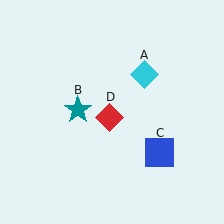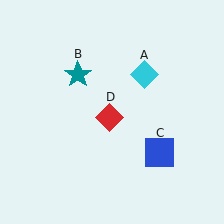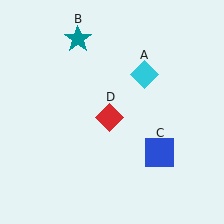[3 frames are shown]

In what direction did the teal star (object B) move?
The teal star (object B) moved up.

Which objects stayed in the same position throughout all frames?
Cyan diamond (object A) and blue square (object C) and red diamond (object D) remained stationary.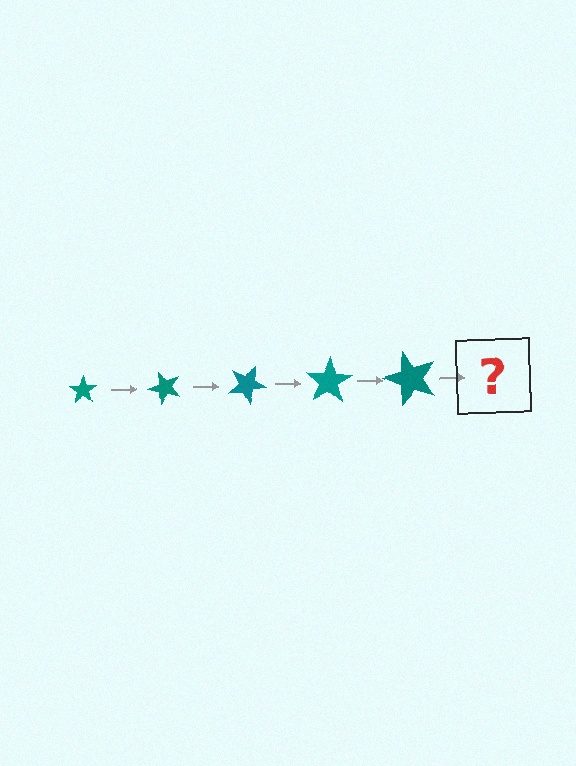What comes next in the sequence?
The next element should be a star, larger than the previous one and rotated 250 degrees from the start.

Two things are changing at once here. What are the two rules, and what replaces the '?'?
The two rules are that the star grows larger each step and it rotates 50 degrees each step. The '?' should be a star, larger than the previous one and rotated 250 degrees from the start.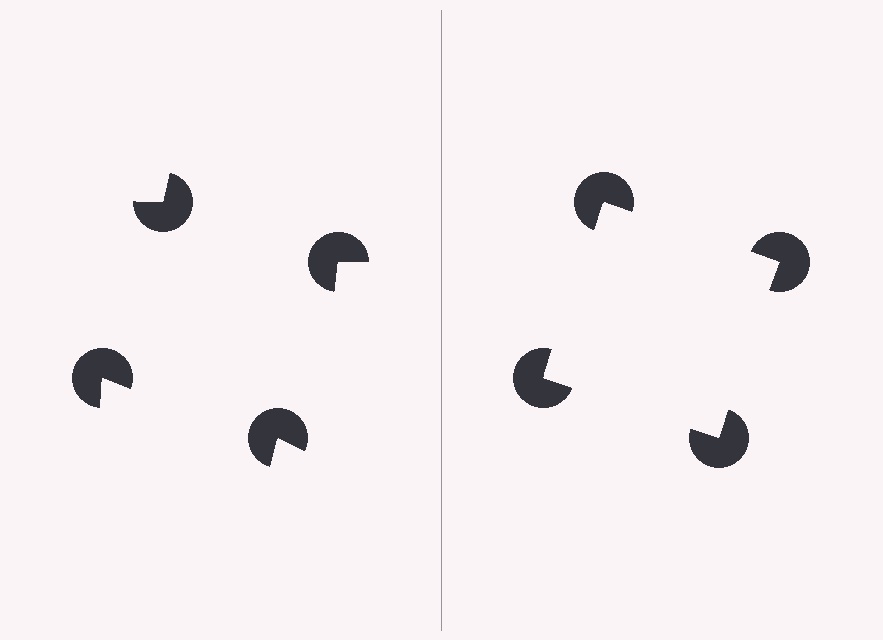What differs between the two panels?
The pac-man discs are positioned identically on both sides; only the wedge orientations differ. On the right they align to a square; on the left they are misaligned.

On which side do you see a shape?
An illusory square appears on the right side. On the left side the wedge cuts are rotated, so no coherent shape forms.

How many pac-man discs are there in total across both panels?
8 — 4 on each side.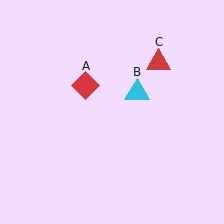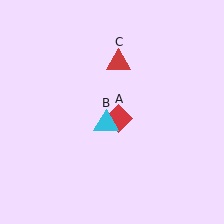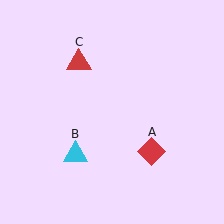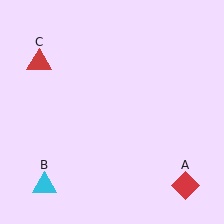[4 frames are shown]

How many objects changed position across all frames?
3 objects changed position: red diamond (object A), cyan triangle (object B), red triangle (object C).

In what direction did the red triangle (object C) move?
The red triangle (object C) moved left.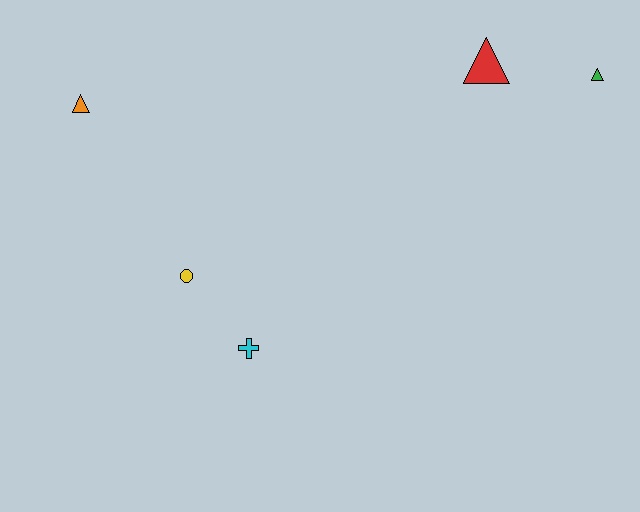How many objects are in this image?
There are 5 objects.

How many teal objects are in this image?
There are no teal objects.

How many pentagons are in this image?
There are no pentagons.